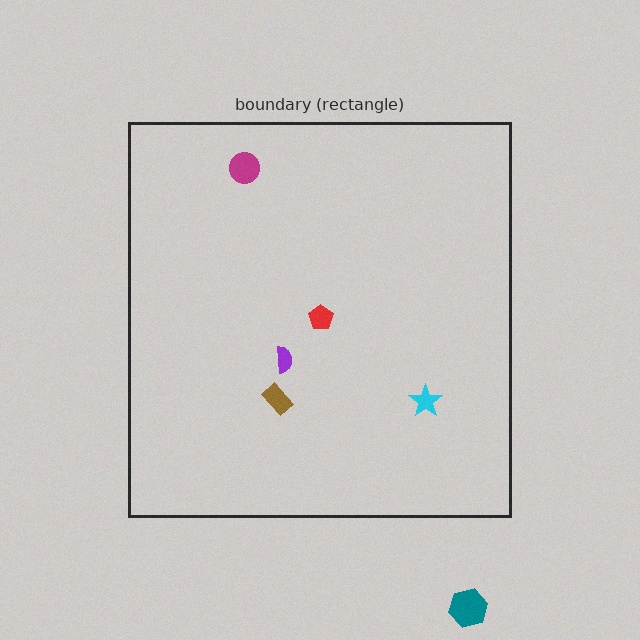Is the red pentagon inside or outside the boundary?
Inside.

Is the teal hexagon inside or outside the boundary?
Outside.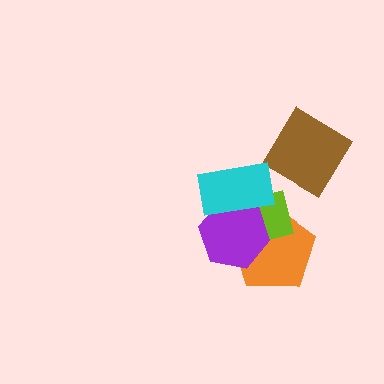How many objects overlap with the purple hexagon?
3 objects overlap with the purple hexagon.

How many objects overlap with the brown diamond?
0 objects overlap with the brown diamond.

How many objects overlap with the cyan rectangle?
3 objects overlap with the cyan rectangle.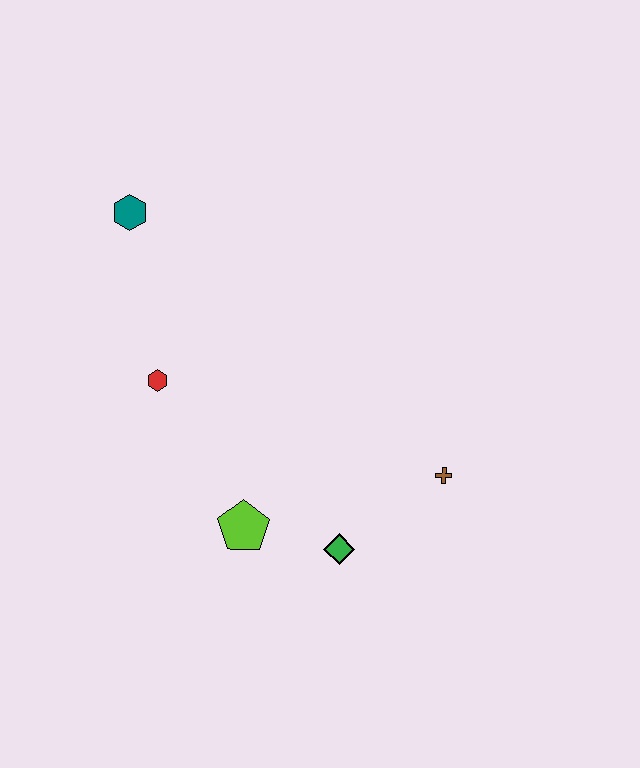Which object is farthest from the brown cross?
The teal hexagon is farthest from the brown cross.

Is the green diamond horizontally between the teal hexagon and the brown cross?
Yes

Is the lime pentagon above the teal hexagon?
No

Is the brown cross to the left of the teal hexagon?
No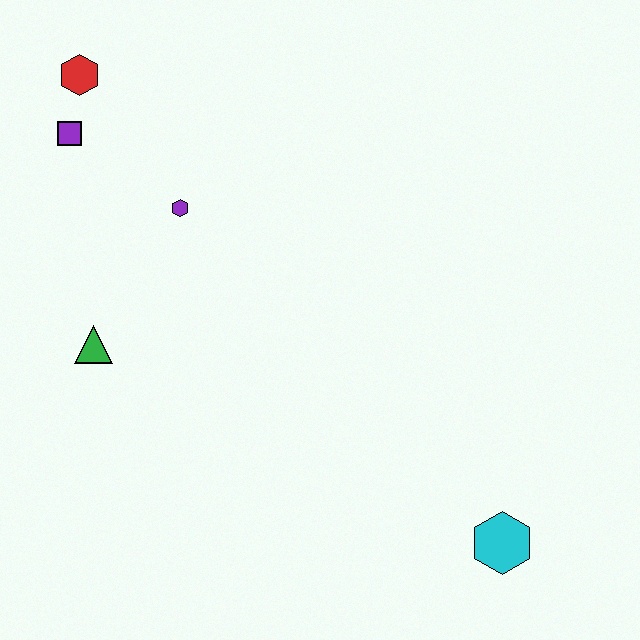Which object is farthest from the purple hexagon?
The cyan hexagon is farthest from the purple hexagon.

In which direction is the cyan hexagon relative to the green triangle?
The cyan hexagon is to the right of the green triangle.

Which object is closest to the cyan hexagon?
The green triangle is closest to the cyan hexagon.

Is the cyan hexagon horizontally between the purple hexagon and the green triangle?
No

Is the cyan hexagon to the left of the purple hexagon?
No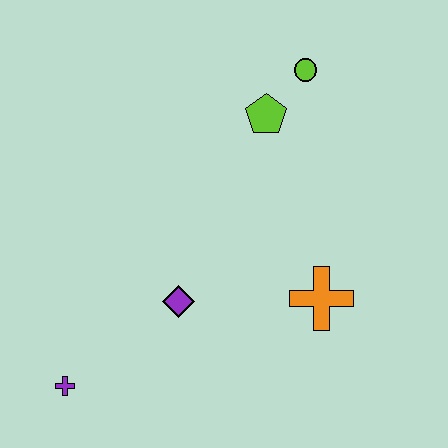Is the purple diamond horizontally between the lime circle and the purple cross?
Yes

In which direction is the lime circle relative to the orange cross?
The lime circle is above the orange cross.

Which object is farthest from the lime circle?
The purple cross is farthest from the lime circle.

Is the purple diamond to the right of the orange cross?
No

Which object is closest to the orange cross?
The purple diamond is closest to the orange cross.